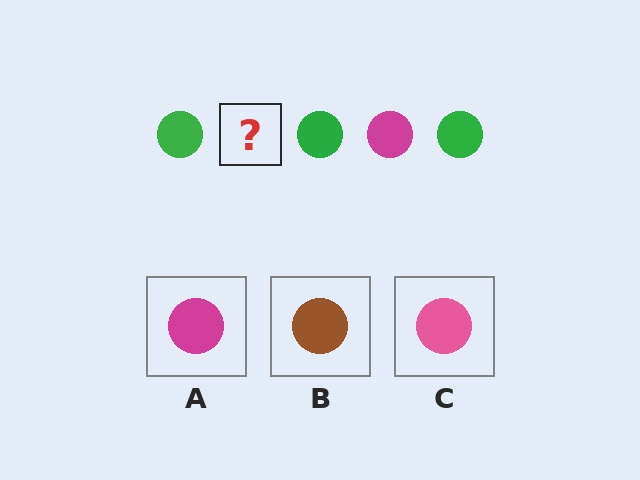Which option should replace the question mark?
Option A.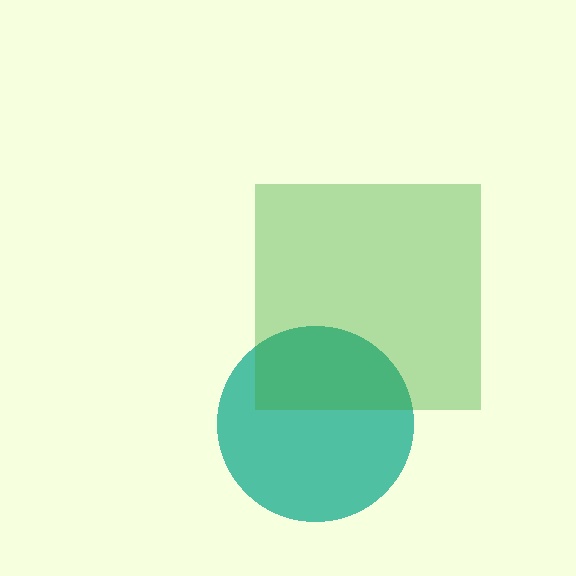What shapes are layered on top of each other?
The layered shapes are: a teal circle, a green square.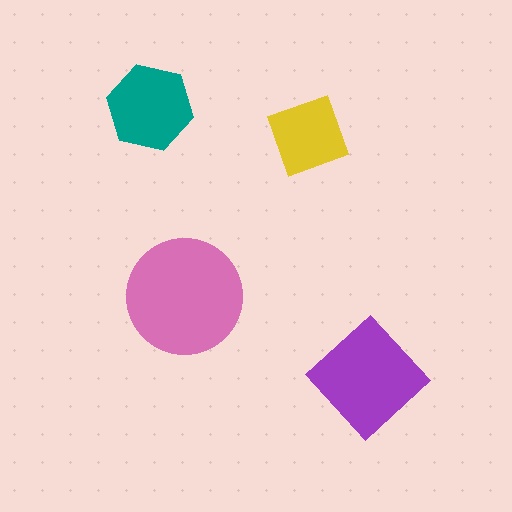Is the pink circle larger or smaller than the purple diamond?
Larger.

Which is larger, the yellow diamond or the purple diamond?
The purple diamond.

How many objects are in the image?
There are 4 objects in the image.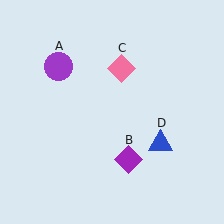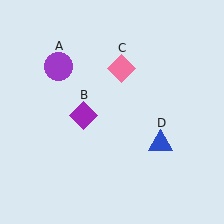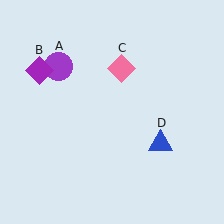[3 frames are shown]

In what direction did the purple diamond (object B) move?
The purple diamond (object B) moved up and to the left.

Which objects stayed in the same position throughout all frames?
Purple circle (object A) and pink diamond (object C) and blue triangle (object D) remained stationary.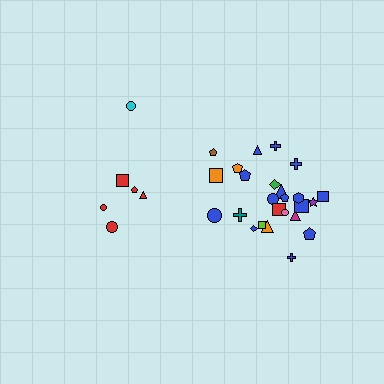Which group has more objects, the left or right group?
The right group.